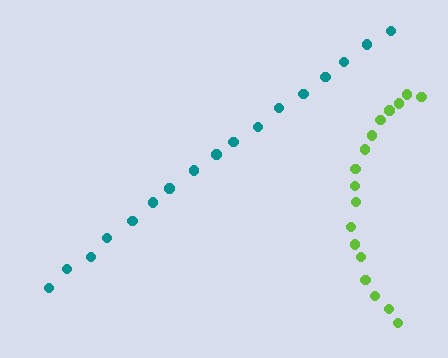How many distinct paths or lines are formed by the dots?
There are 2 distinct paths.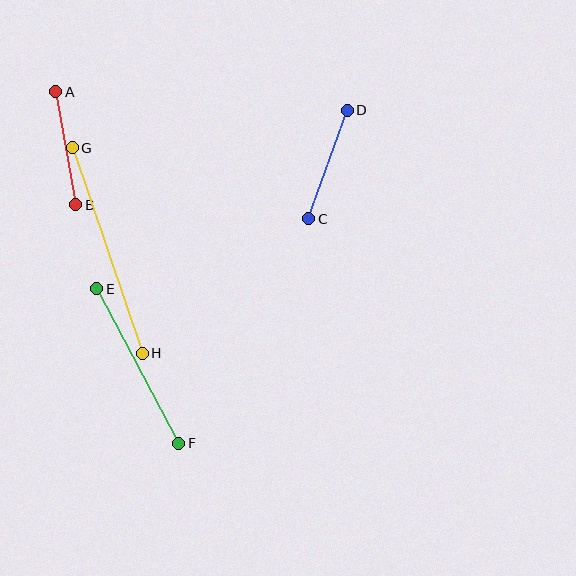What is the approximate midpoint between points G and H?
The midpoint is at approximately (107, 250) pixels.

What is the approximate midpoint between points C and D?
The midpoint is at approximately (328, 165) pixels.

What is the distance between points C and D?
The distance is approximately 116 pixels.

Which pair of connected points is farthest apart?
Points G and H are farthest apart.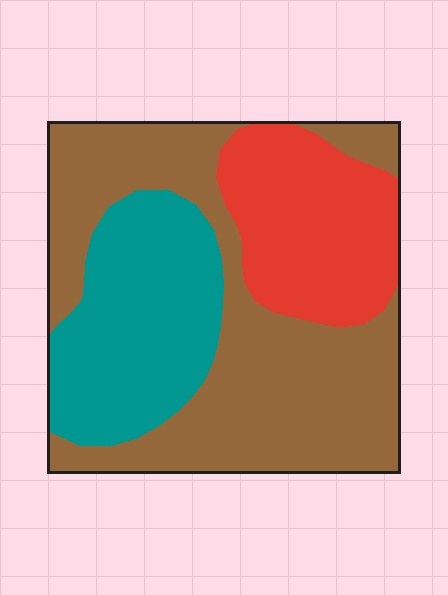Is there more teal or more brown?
Brown.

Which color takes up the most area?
Brown, at roughly 50%.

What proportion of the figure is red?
Red takes up about one quarter (1/4) of the figure.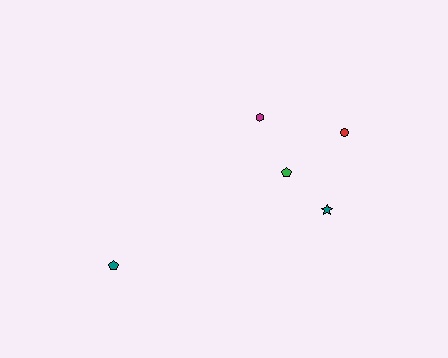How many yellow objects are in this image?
There are no yellow objects.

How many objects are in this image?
There are 5 objects.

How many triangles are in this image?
There are no triangles.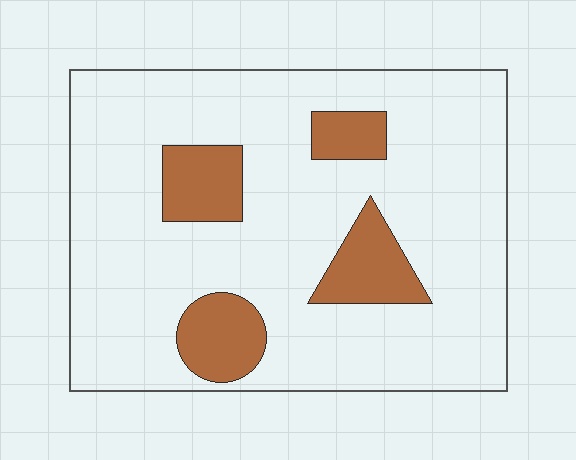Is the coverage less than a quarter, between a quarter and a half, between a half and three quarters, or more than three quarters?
Less than a quarter.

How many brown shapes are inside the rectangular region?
4.